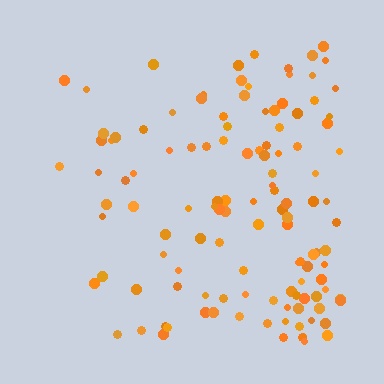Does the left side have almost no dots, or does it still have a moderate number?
Still a moderate number, just noticeably fewer than the right.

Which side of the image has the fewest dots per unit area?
The left.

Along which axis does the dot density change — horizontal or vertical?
Horizontal.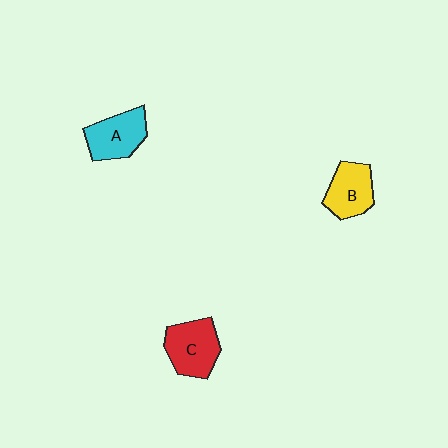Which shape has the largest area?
Shape C (red).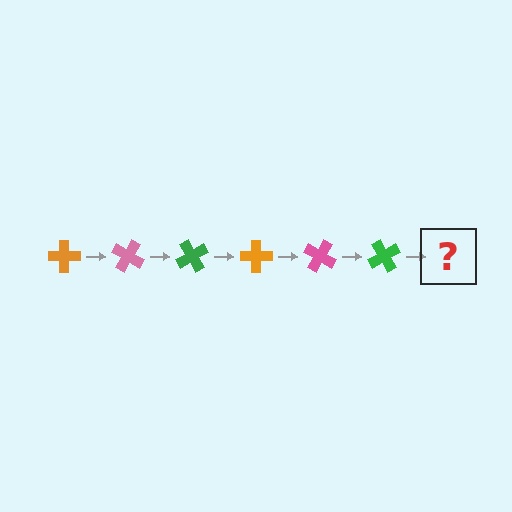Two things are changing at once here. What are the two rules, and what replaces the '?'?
The two rules are that it rotates 30 degrees each step and the color cycles through orange, pink, and green. The '?' should be an orange cross, rotated 180 degrees from the start.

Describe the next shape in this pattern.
It should be an orange cross, rotated 180 degrees from the start.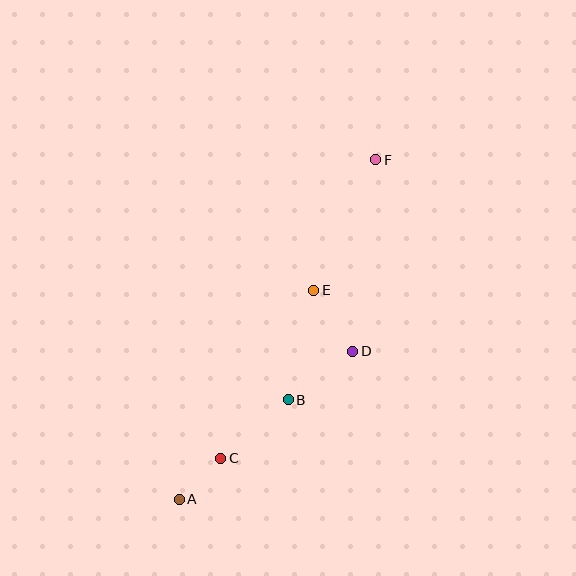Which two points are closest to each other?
Points A and C are closest to each other.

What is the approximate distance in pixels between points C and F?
The distance between C and F is approximately 336 pixels.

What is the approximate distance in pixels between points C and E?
The distance between C and E is approximately 192 pixels.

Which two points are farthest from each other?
Points A and F are farthest from each other.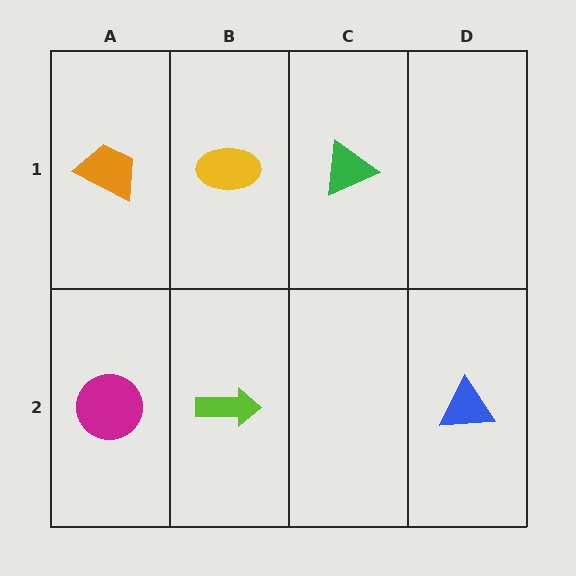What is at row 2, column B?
A lime arrow.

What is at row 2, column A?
A magenta circle.